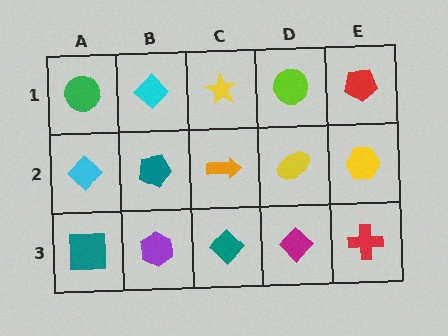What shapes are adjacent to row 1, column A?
A cyan diamond (row 2, column A), a cyan diamond (row 1, column B).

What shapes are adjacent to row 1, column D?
A yellow ellipse (row 2, column D), a yellow star (row 1, column C), a red pentagon (row 1, column E).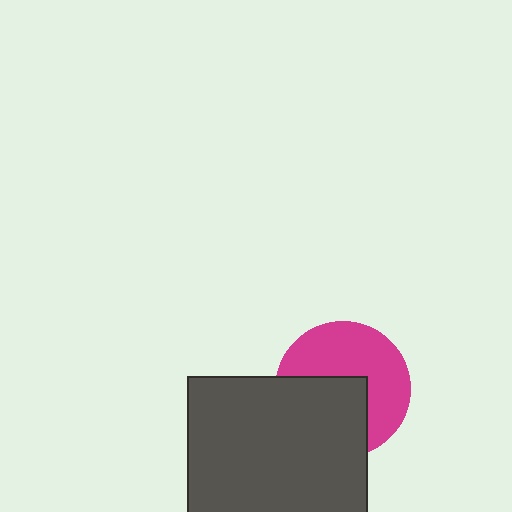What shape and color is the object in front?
The object in front is a dark gray square.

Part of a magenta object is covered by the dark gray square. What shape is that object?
It is a circle.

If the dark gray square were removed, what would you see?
You would see the complete magenta circle.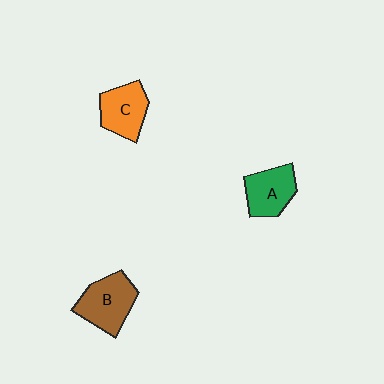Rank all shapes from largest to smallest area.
From largest to smallest: B (brown), C (orange), A (green).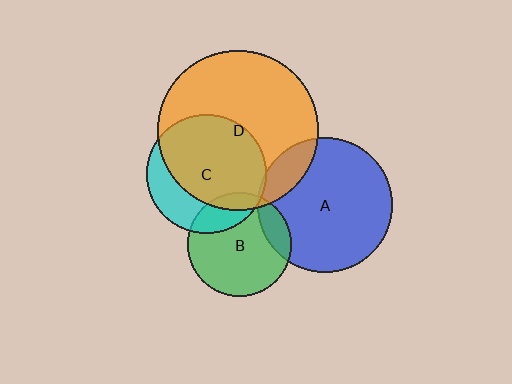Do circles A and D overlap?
Yes.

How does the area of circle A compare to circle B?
Approximately 1.7 times.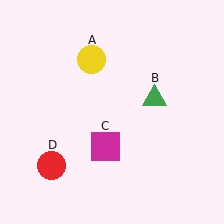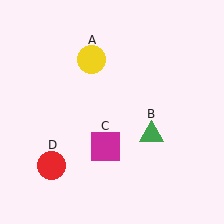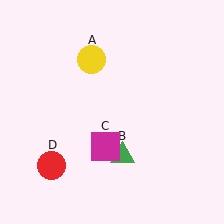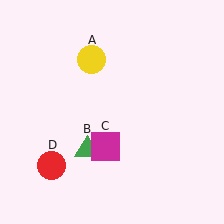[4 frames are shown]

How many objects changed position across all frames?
1 object changed position: green triangle (object B).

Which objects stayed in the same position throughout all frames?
Yellow circle (object A) and magenta square (object C) and red circle (object D) remained stationary.